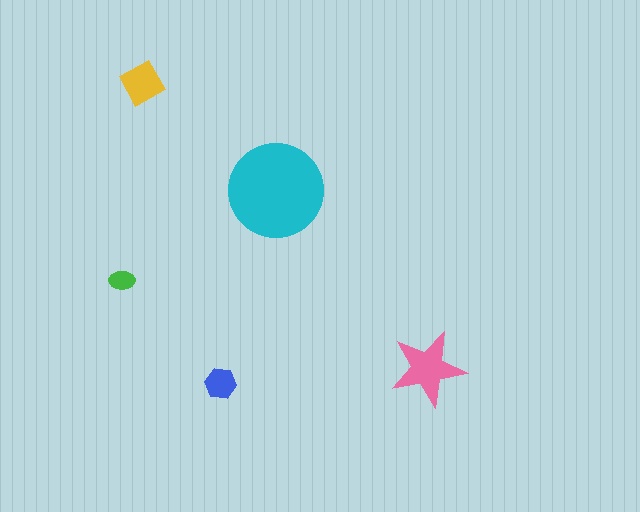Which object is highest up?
The yellow diamond is topmost.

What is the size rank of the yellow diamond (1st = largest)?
3rd.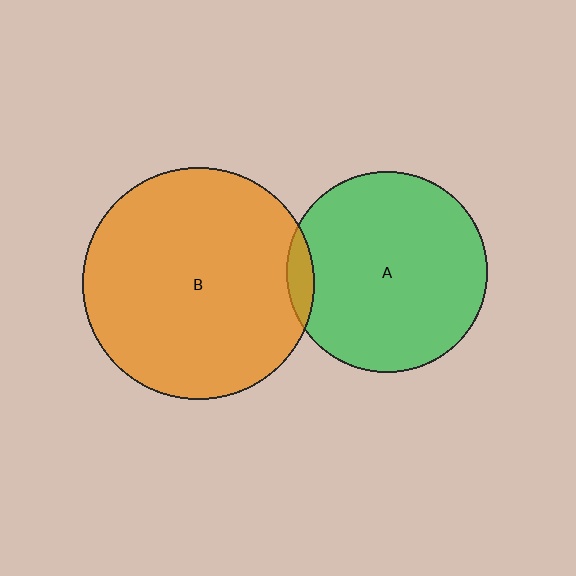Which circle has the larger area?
Circle B (orange).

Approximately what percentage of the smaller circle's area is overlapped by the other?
Approximately 5%.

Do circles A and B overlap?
Yes.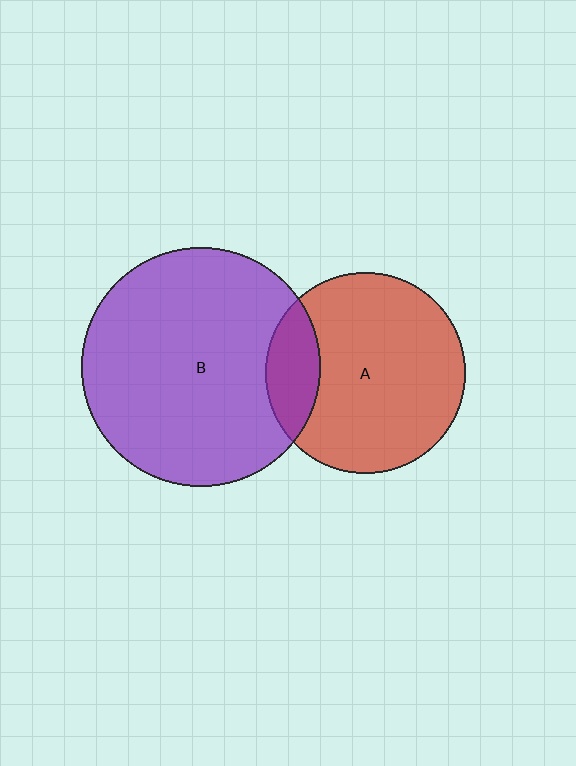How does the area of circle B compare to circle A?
Approximately 1.4 times.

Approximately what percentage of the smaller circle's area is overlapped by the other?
Approximately 15%.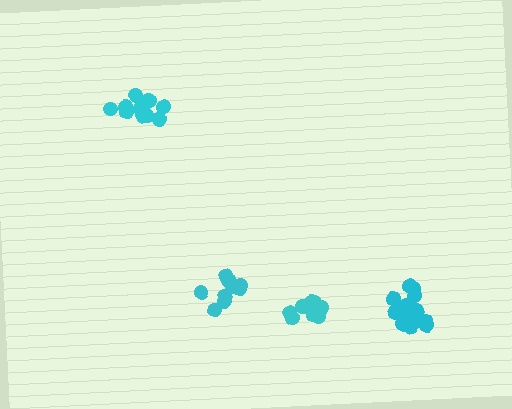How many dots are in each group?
Group 1: 9 dots, Group 2: 9 dots, Group 3: 15 dots, Group 4: 11 dots (44 total).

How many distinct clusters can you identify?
There are 4 distinct clusters.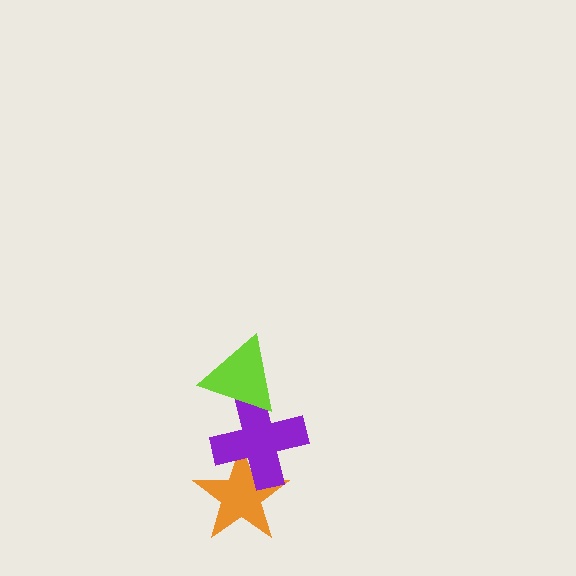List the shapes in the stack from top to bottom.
From top to bottom: the lime triangle, the purple cross, the orange star.